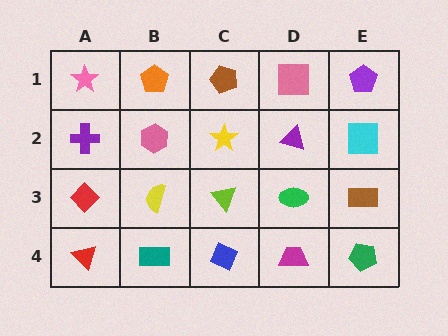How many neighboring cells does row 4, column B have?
3.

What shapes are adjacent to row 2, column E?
A purple pentagon (row 1, column E), a brown rectangle (row 3, column E), a purple triangle (row 2, column D).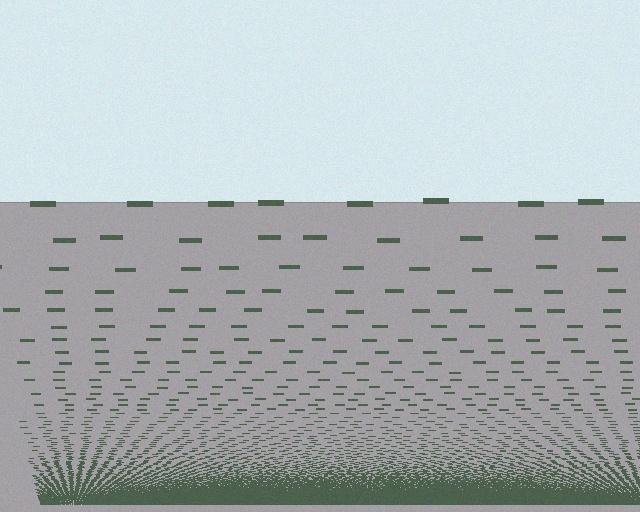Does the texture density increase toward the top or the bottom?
Density increases toward the bottom.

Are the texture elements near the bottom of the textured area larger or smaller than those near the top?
Smaller. The gradient is inverted — elements near the bottom are smaller and denser.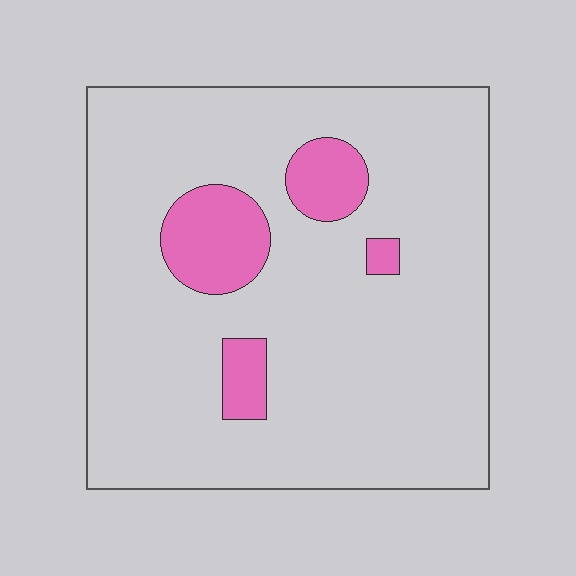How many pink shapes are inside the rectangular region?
4.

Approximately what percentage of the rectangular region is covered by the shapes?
Approximately 10%.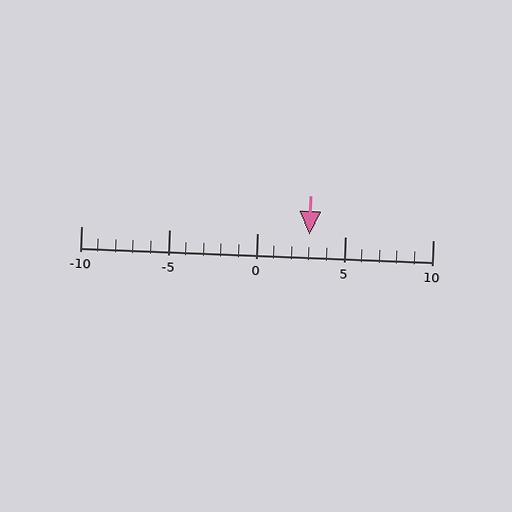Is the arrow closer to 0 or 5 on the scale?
The arrow is closer to 5.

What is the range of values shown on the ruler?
The ruler shows values from -10 to 10.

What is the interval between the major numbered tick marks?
The major tick marks are spaced 5 units apart.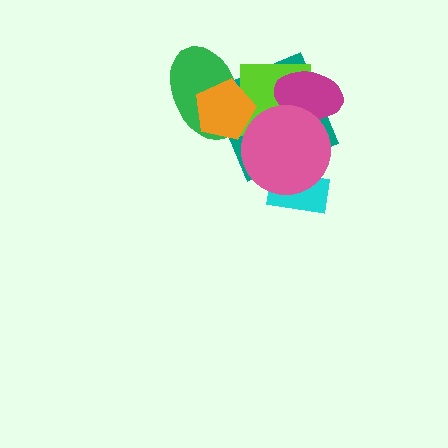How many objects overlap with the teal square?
5 objects overlap with the teal square.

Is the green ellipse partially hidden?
Yes, it is partially covered by another shape.